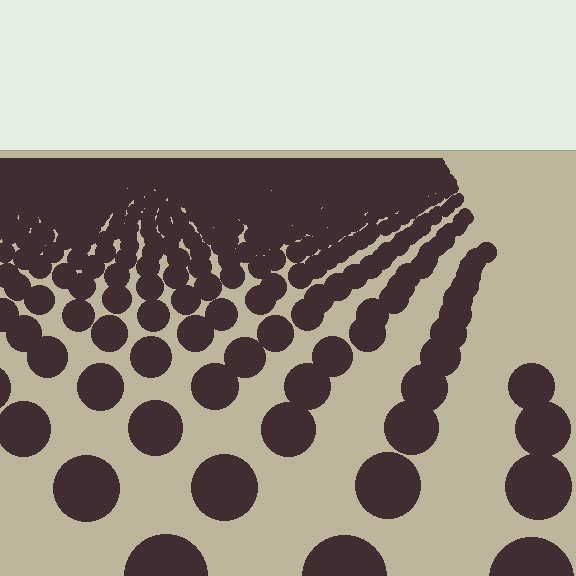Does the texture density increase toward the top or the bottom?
Density increases toward the top.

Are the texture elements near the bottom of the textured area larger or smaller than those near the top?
Larger. Near the bottom, elements are closer to the viewer and appear at a bigger on-screen size.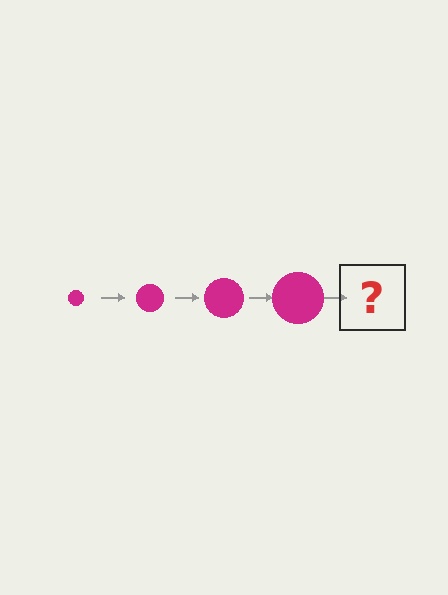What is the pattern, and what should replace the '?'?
The pattern is that the circle gets progressively larger each step. The '?' should be a magenta circle, larger than the previous one.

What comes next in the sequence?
The next element should be a magenta circle, larger than the previous one.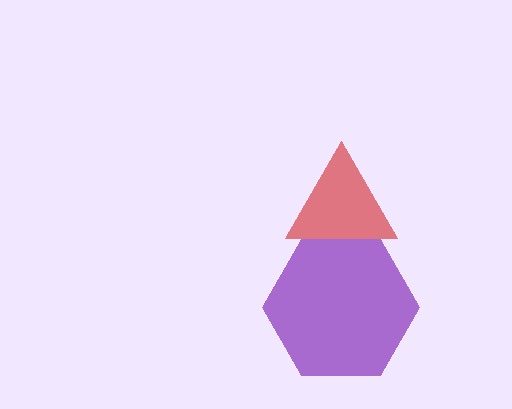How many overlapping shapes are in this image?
There are 2 overlapping shapes in the image.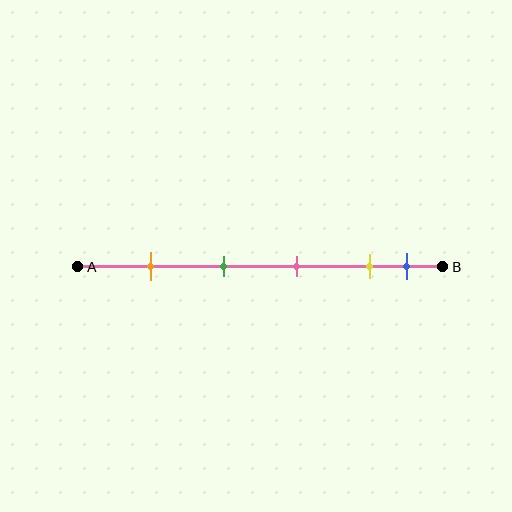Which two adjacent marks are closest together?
The yellow and blue marks are the closest adjacent pair.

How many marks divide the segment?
There are 5 marks dividing the segment.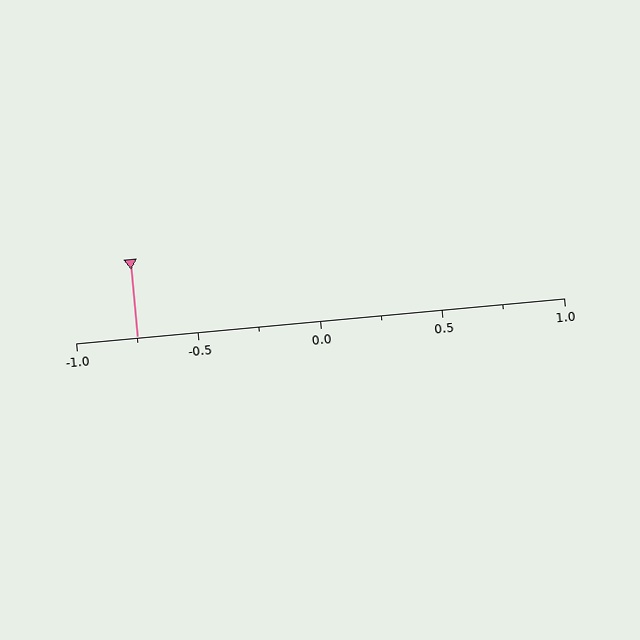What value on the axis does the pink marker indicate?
The marker indicates approximately -0.75.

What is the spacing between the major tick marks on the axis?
The major ticks are spaced 0.5 apart.